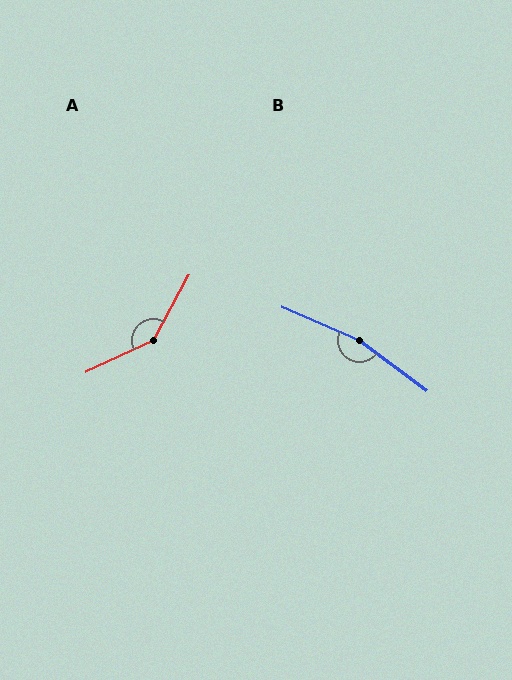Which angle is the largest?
B, at approximately 166 degrees.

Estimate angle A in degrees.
Approximately 144 degrees.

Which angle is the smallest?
A, at approximately 144 degrees.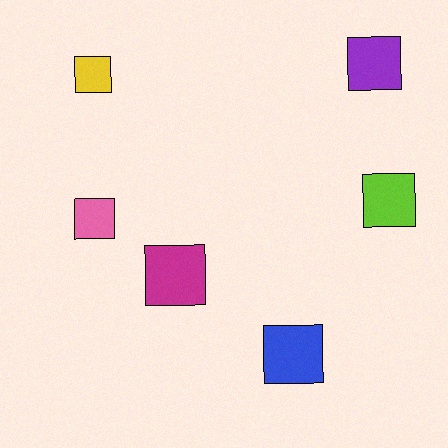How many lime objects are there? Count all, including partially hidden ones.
There is 1 lime object.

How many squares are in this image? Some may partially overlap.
There are 6 squares.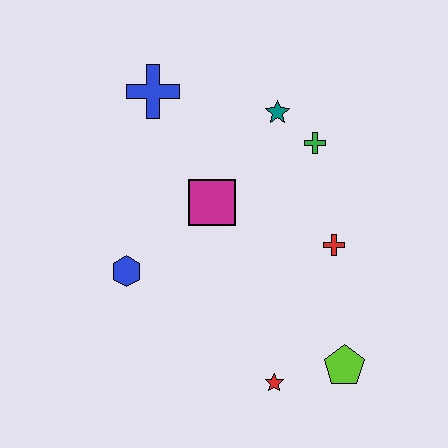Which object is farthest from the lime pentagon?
The blue cross is farthest from the lime pentagon.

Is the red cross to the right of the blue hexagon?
Yes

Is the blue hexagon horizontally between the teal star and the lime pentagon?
No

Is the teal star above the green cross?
Yes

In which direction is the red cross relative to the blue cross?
The red cross is to the right of the blue cross.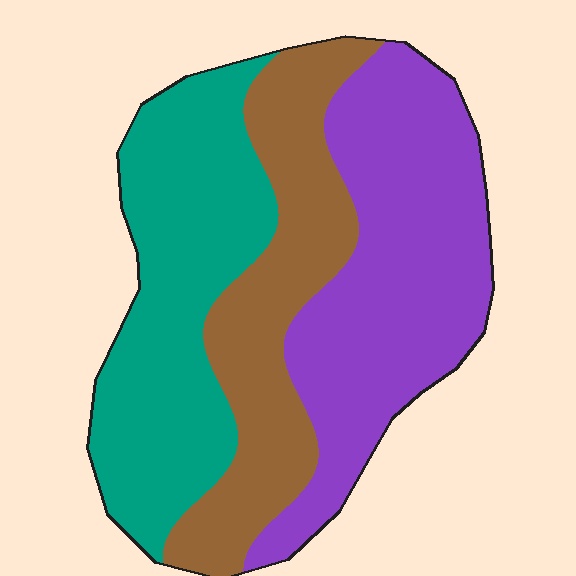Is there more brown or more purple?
Purple.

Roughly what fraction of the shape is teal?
Teal covers about 35% of the shape.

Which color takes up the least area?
Brown, at roughly 30%.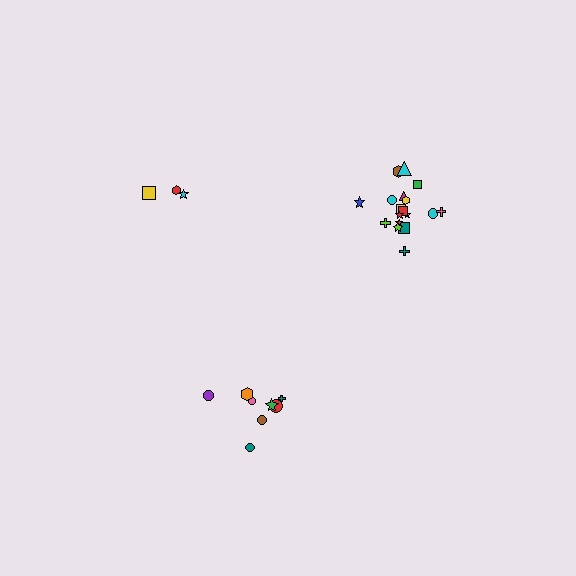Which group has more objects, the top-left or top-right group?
The top-right group.